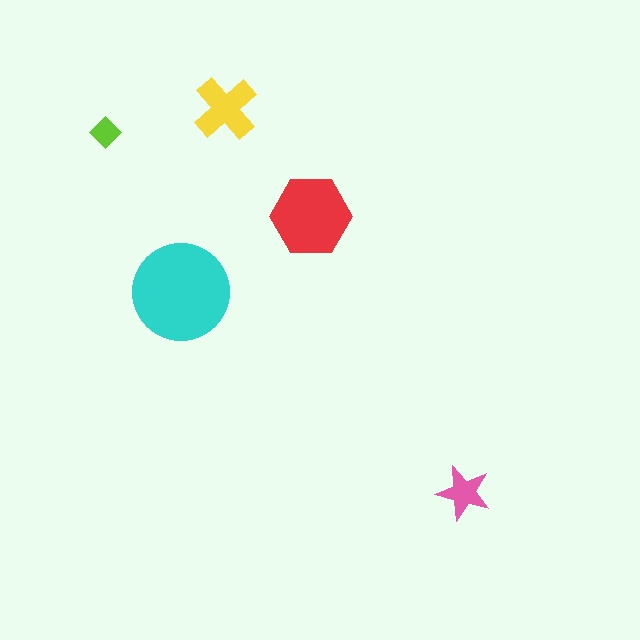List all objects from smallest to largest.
The lime diamond, the pink star, the yellow cross, the red hexagon, the cyan circle.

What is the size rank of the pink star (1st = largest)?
4th.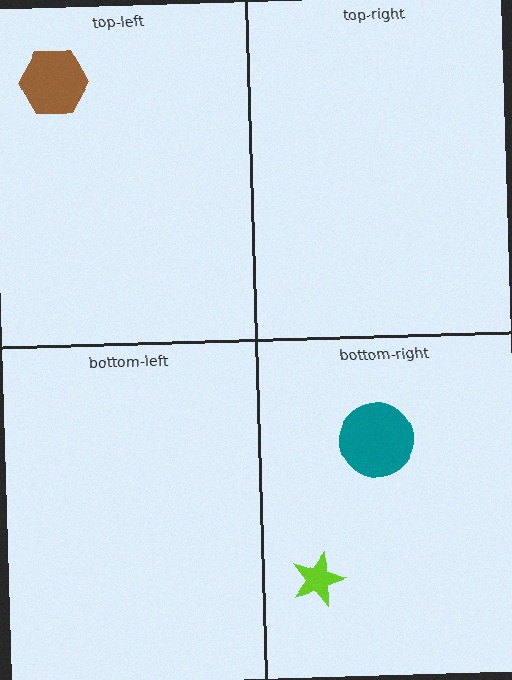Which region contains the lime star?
The bottom-right region.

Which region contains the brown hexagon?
The top-left region.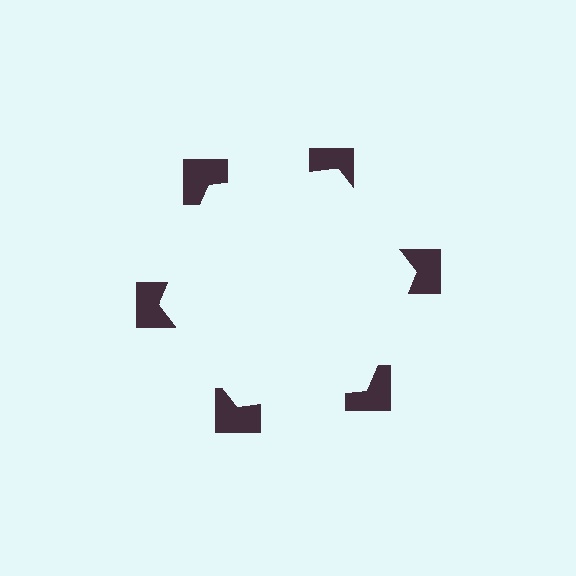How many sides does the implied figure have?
6 sides.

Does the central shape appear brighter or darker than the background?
It typically appears slightly brighter than the background, even though no actual brightness change is drawn.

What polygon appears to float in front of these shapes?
An illusory hexagon — its edges are inferred from the aligned wedge cuts in the notched squares, not physically drawn.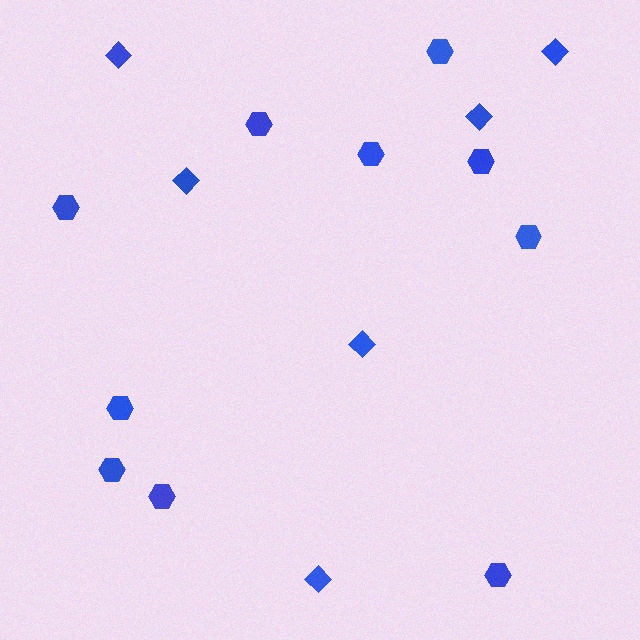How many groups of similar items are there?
There are 2 groups: one group of hexagons (10) and one group of diamonds (6).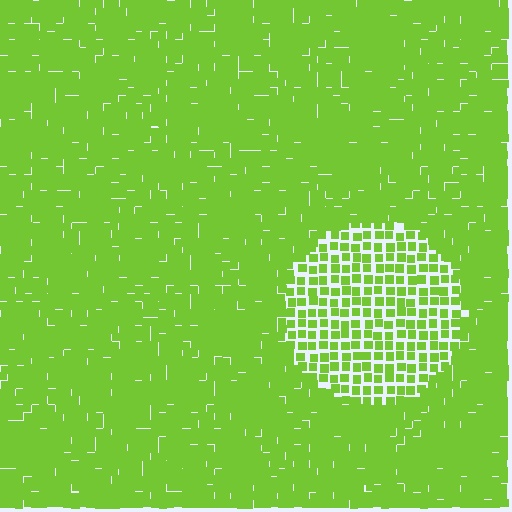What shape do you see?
I see a circle.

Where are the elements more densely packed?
The elements are more densely packed outside the circle boundary.